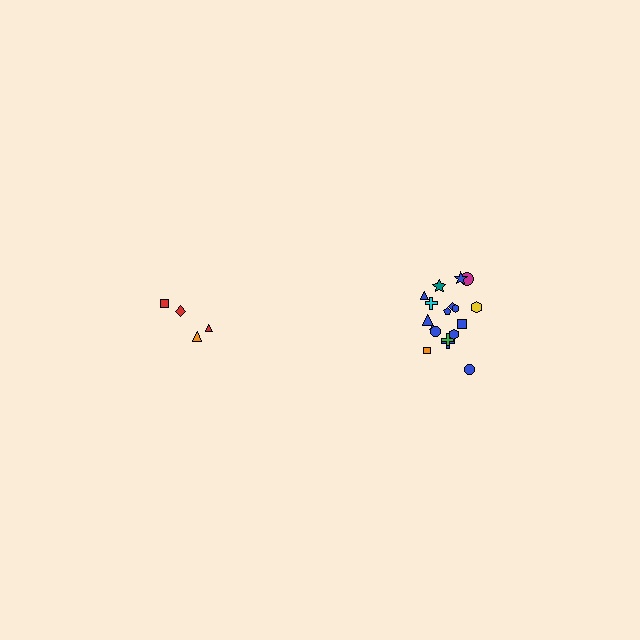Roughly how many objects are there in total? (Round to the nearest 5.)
Roughly 20 objects in total.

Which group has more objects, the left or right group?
The right group.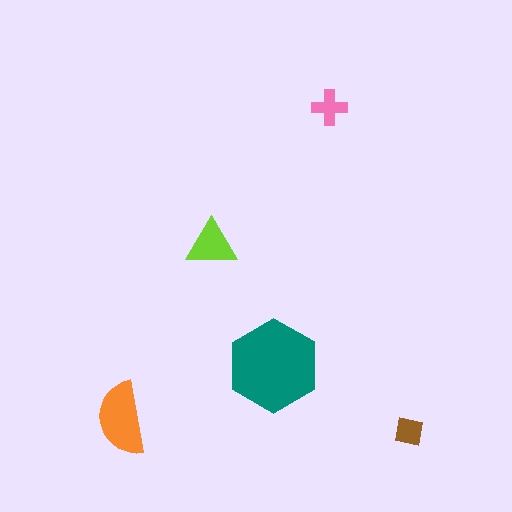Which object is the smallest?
The brown square.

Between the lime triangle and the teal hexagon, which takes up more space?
The teal hexagon.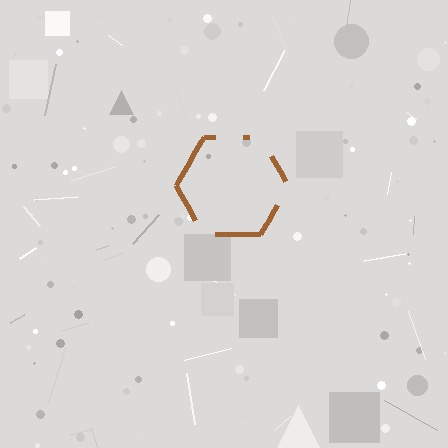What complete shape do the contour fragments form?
The contour fragments form a hexagon.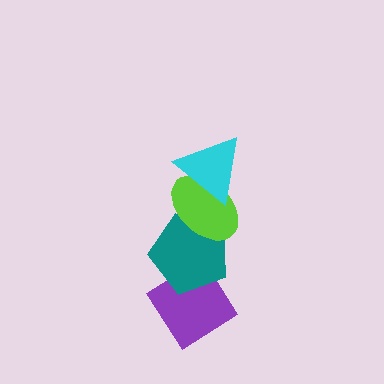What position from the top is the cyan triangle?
The cyan triangle is 1st from the top.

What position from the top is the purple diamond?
The purple diamond is 4th from the top.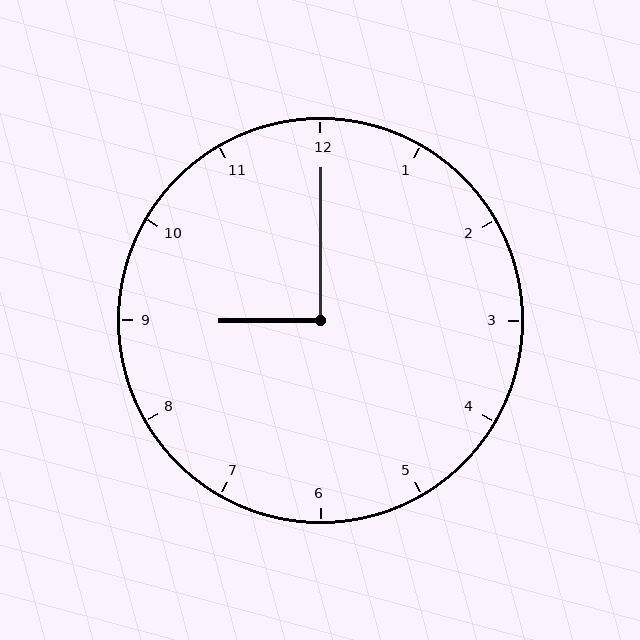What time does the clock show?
9:00.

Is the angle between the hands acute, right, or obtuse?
It is right.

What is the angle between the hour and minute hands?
Approximately 90 degrees.